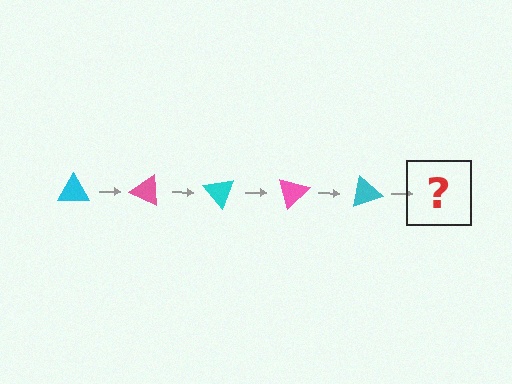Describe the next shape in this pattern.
It should be a pink triangle, rotated 125 degrees from the start.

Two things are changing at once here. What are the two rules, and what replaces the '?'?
The two rules are that it rotates 25 degrees each step and the color cycles through cyan and pink. The '?' should be a pink triangle, rotated 125 degrees from the start.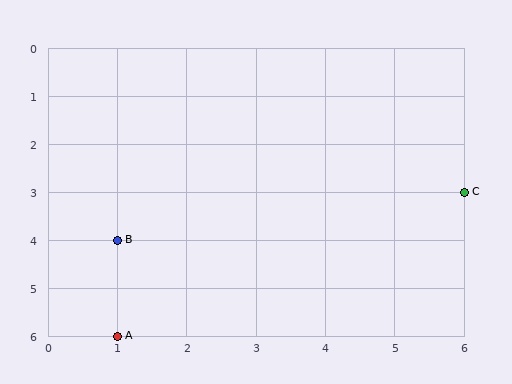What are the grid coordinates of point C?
Point C is at grid coordinates (6, 3).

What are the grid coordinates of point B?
Point B is at grid coordinates (1, 4).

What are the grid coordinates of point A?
Point A is at grid coordinates (1, 6).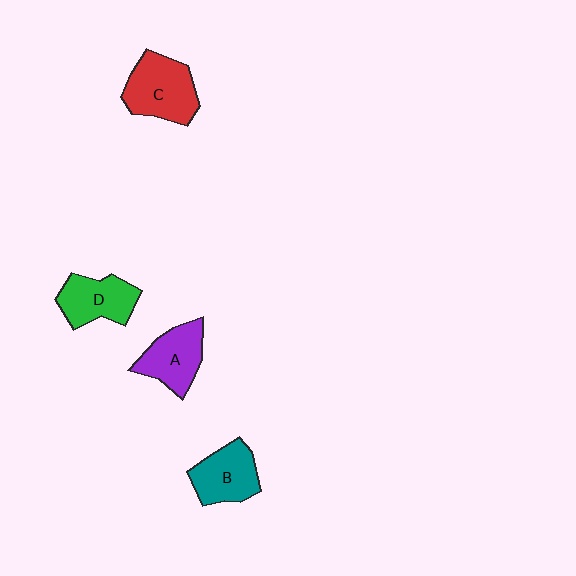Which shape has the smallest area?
Shape B (teal).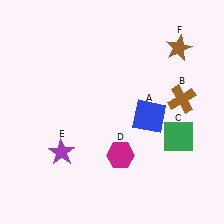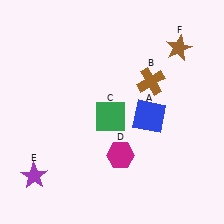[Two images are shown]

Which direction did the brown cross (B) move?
The brown cross (B) moved left.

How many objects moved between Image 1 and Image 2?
3 objects moved between the two images.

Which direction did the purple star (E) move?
The purple star (E) moved left.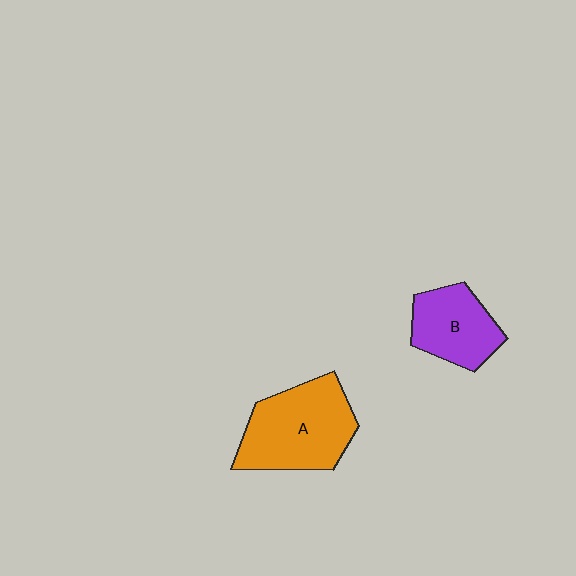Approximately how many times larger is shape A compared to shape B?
Approximately 1.5 times.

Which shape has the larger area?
Shape A (orange).